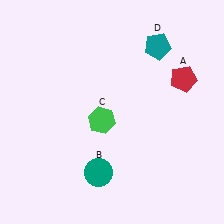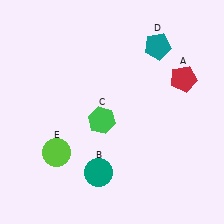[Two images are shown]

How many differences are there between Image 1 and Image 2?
There is 1 difference between the two images.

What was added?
A lime circle (E) was added in Image 2.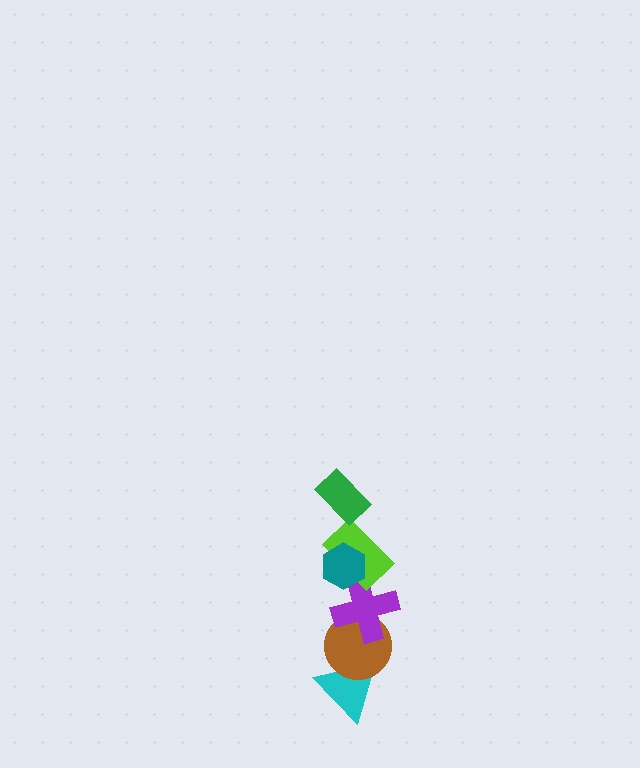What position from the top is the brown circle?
The brown circle is 5th from the top.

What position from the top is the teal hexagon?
The teal hexagon is 2nd from the top.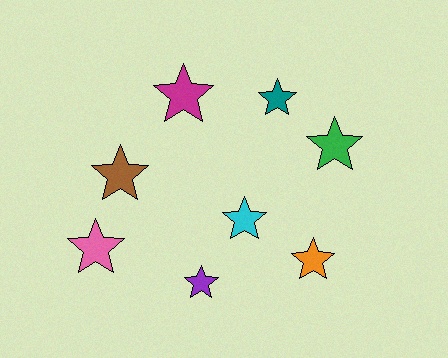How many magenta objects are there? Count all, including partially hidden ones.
There is 1 magenta object.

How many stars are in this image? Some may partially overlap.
There are 8 stars.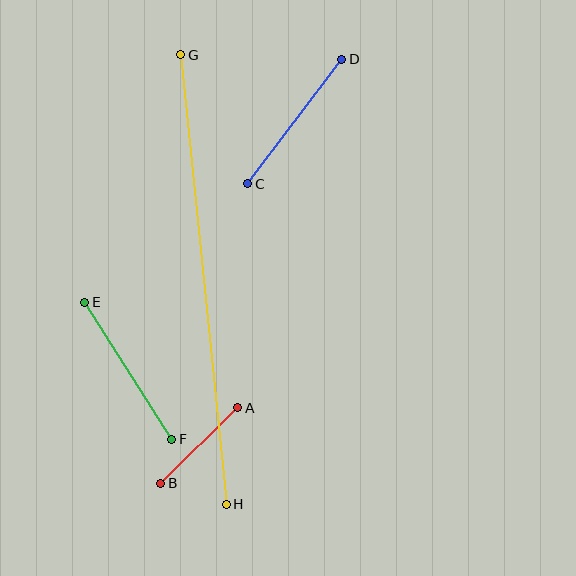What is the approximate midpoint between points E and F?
The midpoint is at approximately (128, 371) pixels.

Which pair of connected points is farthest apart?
Points G and H are farthest apart.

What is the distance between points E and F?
The distance is approximately 162 pixels.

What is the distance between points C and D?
The distance is approximately 156 pixels.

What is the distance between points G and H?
The distance is approximately 452 pixels.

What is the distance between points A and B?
The distance is approximately 108 pixels.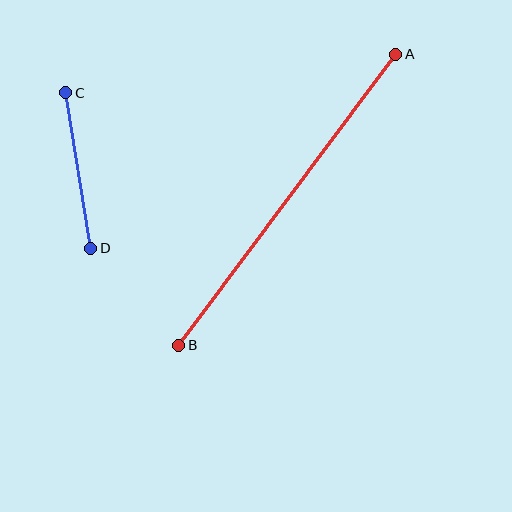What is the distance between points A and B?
The distance is approximately 363 pixels.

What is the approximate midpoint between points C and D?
The midpoint is at approximately (78, 171) pixels.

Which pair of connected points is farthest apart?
Points A and B are farthest apart.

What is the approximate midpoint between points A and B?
The midpoint is at approximately (287, 200) pixels.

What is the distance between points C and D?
The distance is approximately 157 pixels.